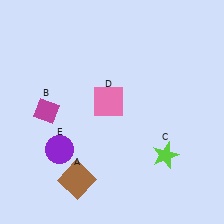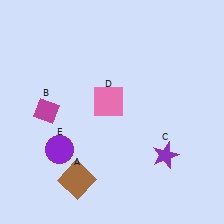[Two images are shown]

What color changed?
The star (C) changed from lime in Image 1 to purple in Image 2.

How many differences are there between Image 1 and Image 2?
There is 1 difference between the two images.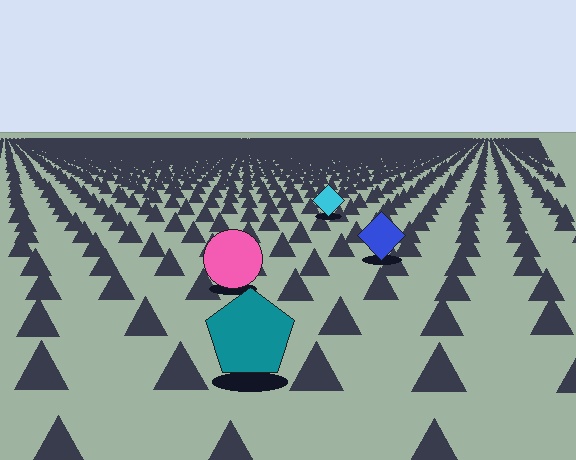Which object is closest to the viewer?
The teal pentagon is closest. The texture marks near it are larger and more spread out.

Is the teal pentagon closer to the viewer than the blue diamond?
Yes. The teal pentagon is closer — you can tell from the texture gradient: the ground texture is coarser near it.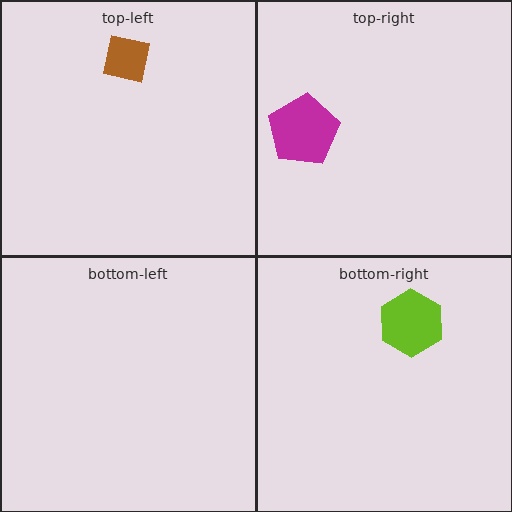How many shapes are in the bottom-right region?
1.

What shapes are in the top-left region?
The brown square.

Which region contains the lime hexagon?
The bottom-right region.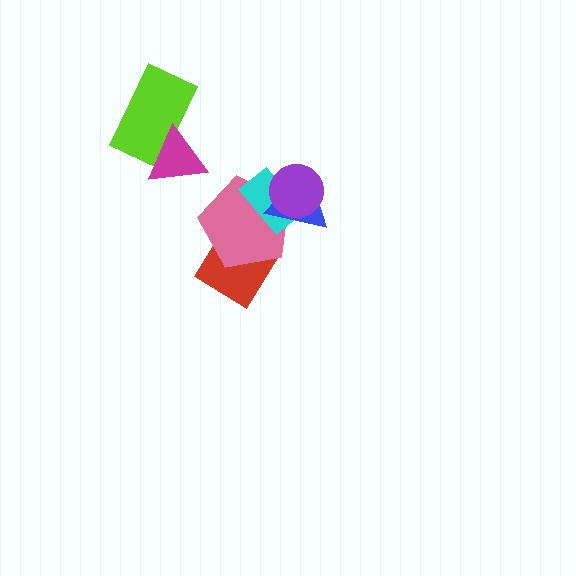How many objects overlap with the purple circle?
3 objects overlap with the purple circle.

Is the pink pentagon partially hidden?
Yes, it is partially covered by another shape.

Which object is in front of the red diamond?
The pink pentagon is in front of the red diamond.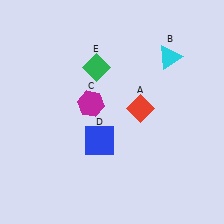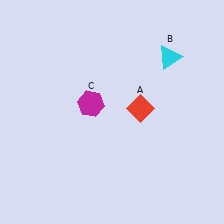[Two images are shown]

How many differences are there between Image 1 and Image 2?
There are 2 differences between the two images.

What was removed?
The green diamond (E), the blue square (D) were removed in Image 2.